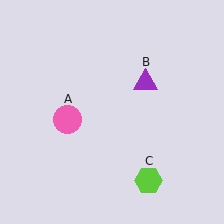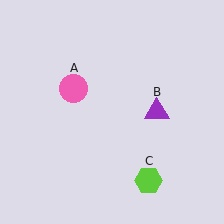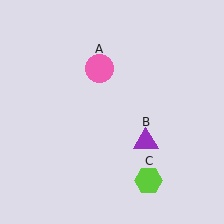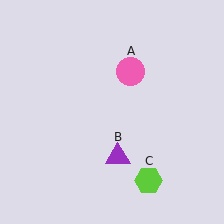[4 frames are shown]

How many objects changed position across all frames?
2 objects changed position: pink circle (object A), purple triangle (object B).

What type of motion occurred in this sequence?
The pink circle (object A), purple triangle (object B) rotated clockwise around the center of the scene.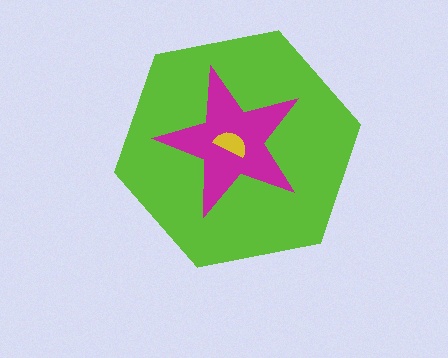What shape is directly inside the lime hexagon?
The magenta star.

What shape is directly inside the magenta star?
The yellow semicircle.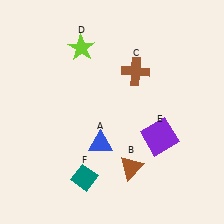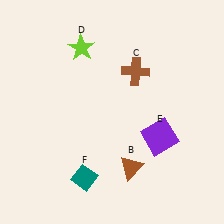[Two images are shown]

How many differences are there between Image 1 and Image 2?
There is 1 difference between the two images.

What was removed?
The blue triangle (A) was removed in Image 2.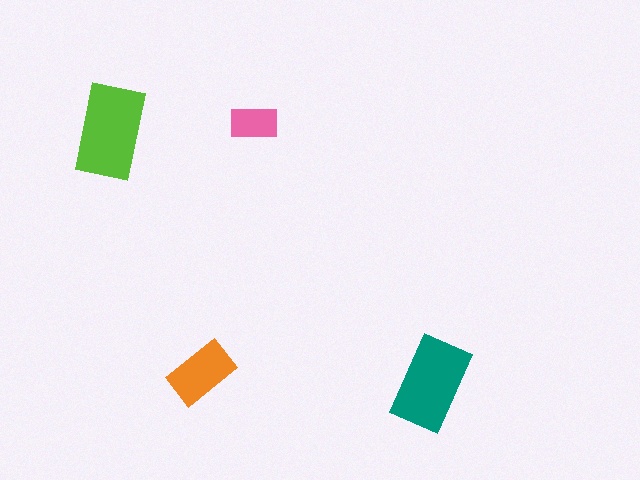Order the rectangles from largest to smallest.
the lime one, the teal one, the orange one, the pink one.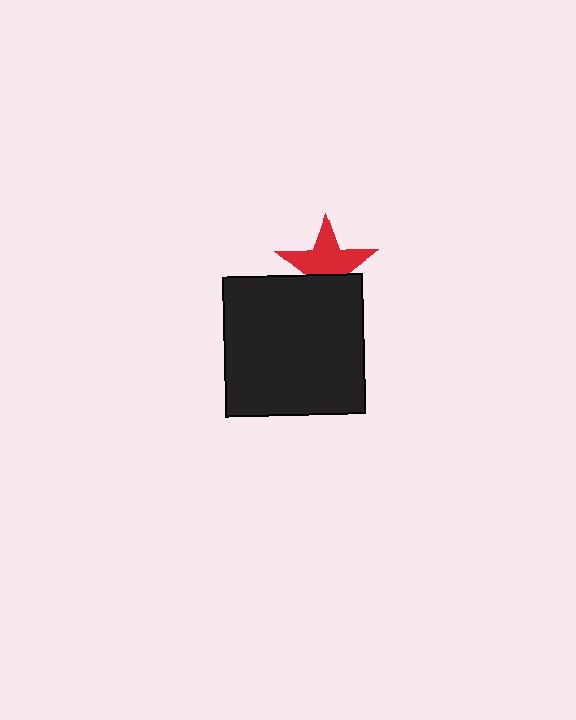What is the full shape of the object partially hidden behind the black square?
The partially hidden object is a red star.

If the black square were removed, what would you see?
You would see the complete red star.